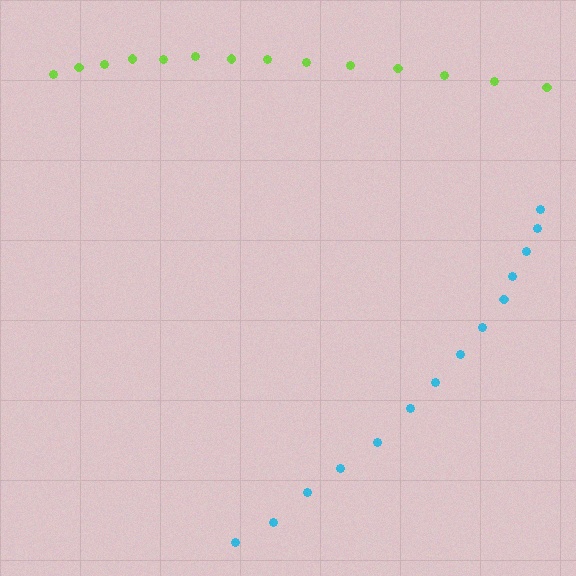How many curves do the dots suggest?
There are 2 distinct paths.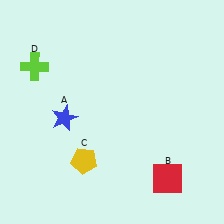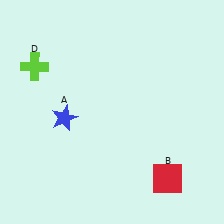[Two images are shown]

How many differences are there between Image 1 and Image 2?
There is 1 difference between the two images.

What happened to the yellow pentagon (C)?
The yellow pentagon (C) was removed in Image 2. It was in the bottom-left area of Image 1.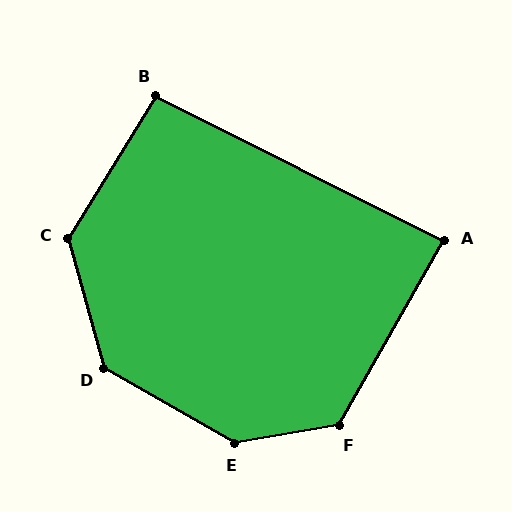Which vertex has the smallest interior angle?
A, at approximately 87 degrees.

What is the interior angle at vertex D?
Approximately 136 degrees (obtuse).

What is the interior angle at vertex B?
Approximately 95 degrees (obtuse).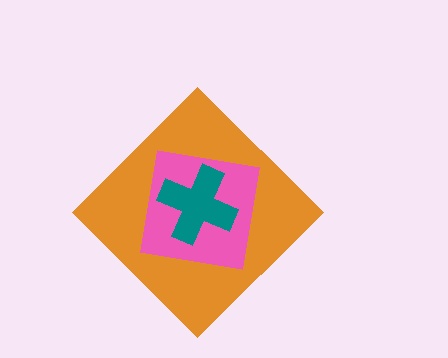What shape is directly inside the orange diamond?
The pink square.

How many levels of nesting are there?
3.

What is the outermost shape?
The orange diamond.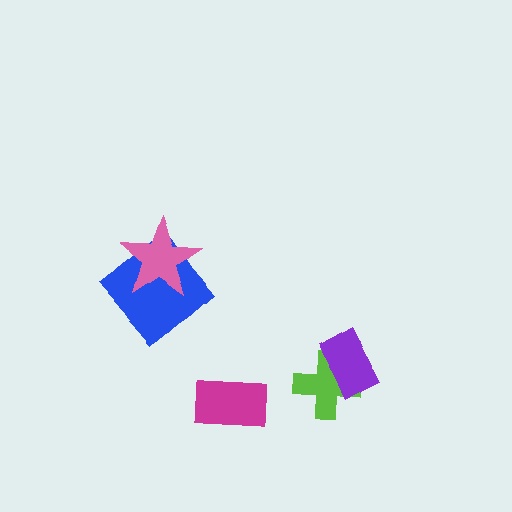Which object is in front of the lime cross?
The purple rectangle is in front of the lime cross.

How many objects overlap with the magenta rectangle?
0 objects overlap with the magenta rectangle.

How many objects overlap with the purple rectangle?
1 object overlaps with the purple rectangle.